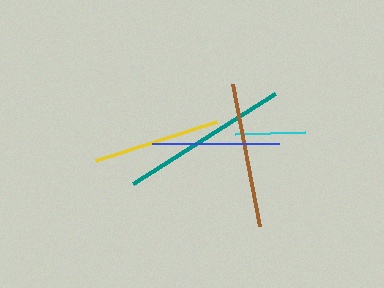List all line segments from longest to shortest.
From longest to shortest: teal, brown, blue, yellow, cyan.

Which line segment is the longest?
The teal line is the longest at approximately 168 pixels.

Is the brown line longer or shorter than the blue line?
The brown line is longer than the blue line.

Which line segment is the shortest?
The cyan line is the shortest at approximately 70 pixels.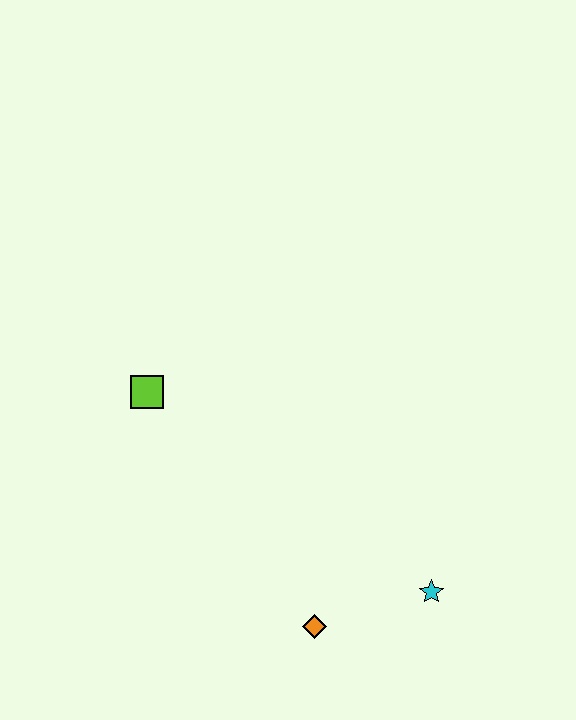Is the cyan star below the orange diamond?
No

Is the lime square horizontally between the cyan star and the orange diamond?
No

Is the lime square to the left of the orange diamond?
Yes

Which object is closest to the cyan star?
The orange diamond is closest to the cyan star.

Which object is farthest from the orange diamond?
The lime square is farthest from the orange diamond.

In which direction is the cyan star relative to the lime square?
The cyan star is to the right of the lime square.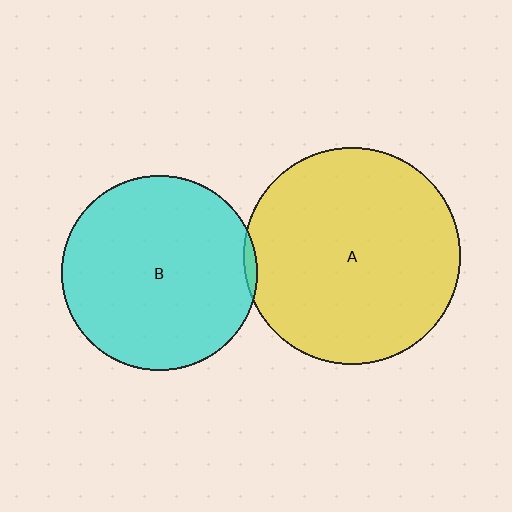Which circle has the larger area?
Circle A (yellow).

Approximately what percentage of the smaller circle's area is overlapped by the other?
Approximately 5%.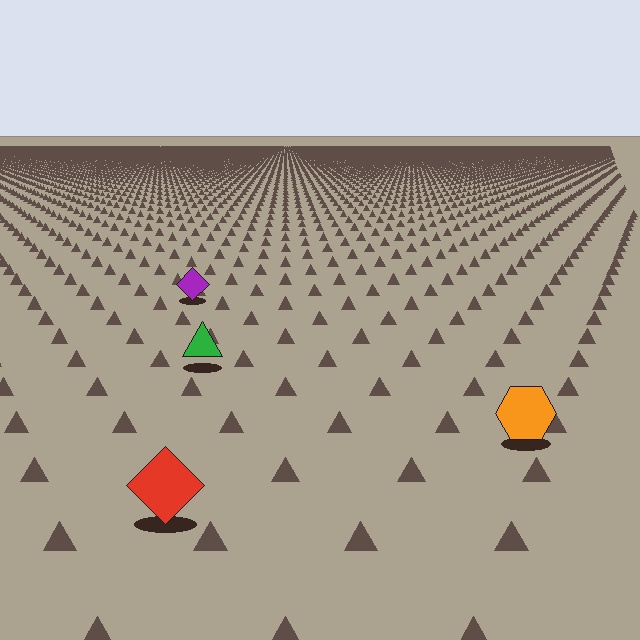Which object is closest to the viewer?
The red diamond is closest. The texture marks near it are larger and more spread out.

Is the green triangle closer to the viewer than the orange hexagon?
No. The orange hexagon is closer — you can tell from the texture gradient: the ground texture is coarser near it.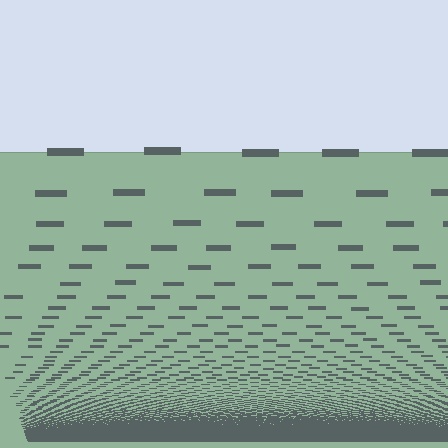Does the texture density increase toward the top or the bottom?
Density increases toward the bottom.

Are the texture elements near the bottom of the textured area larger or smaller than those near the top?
Smaller. The gradient is inverted — elements near the bottom are smaller and denser.